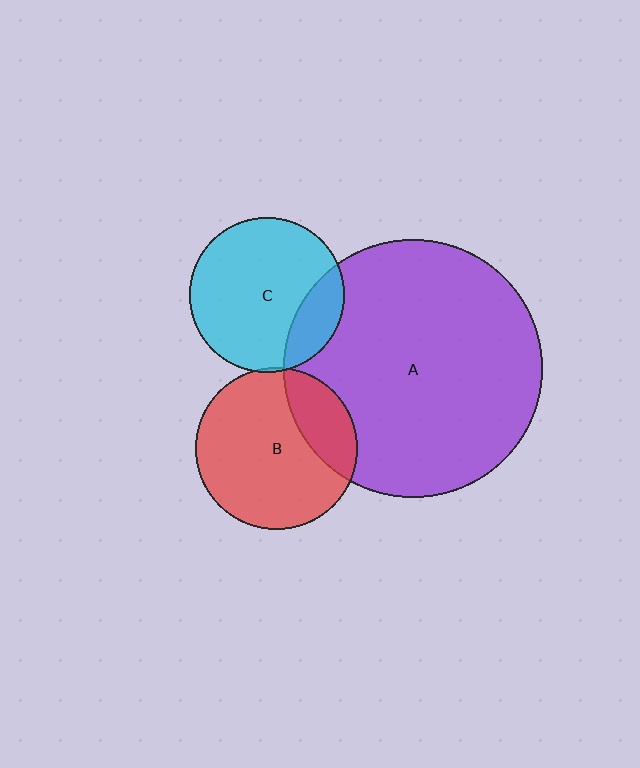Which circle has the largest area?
Circle A (purple).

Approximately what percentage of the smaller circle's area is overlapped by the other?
Approximately 5%.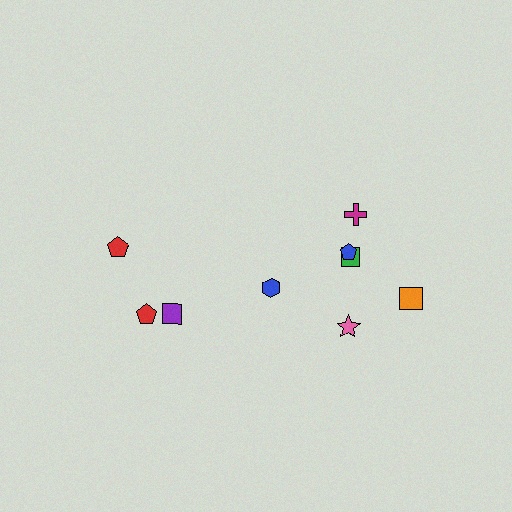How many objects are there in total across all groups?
There are 9 objects.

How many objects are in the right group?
There are 6 objects.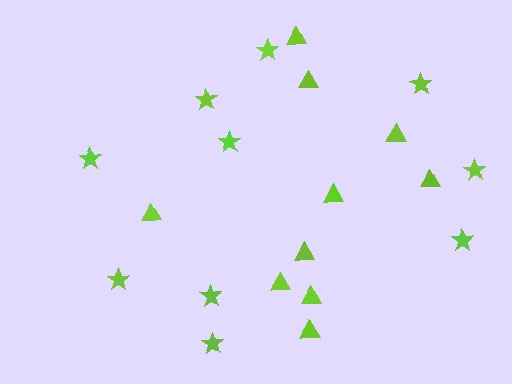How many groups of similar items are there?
There are 2 groups: one group of triangles (10) and one group of stars (10).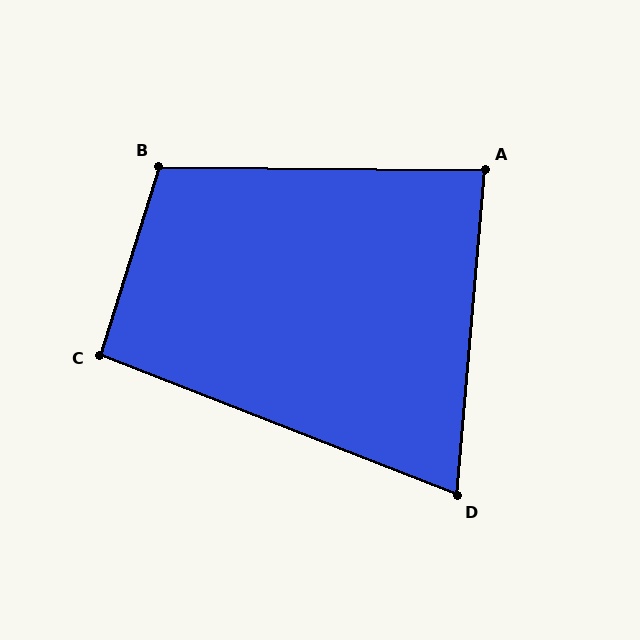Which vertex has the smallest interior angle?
D, at approximately 73 degrees.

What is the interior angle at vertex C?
Approximately 94 degrees (approximately right).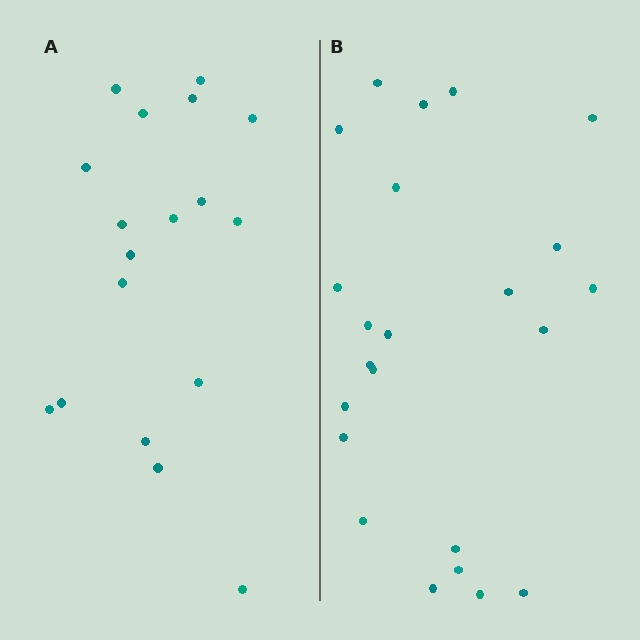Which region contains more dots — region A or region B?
Region B (the right region) has more dots.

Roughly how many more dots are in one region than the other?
Region B has about 5 more dots than region A.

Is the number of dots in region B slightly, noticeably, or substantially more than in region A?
Region B has noticeably more, but not dramatically so. The ratio is roughly 1.3 to 1.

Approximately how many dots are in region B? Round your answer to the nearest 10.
About 20 dots. (The exact count is 23, which rounds to 20.)